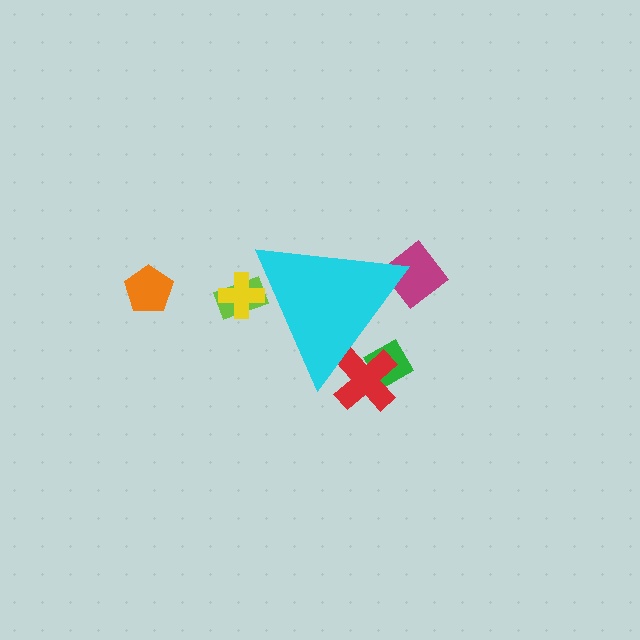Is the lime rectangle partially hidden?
Yes, the lime rectangle is partially hidden behind the cyan triangle.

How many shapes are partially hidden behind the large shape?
5 shapes are partially hidden.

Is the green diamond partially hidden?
Yes, the green diamond is partially hidden behind the cyan triangle.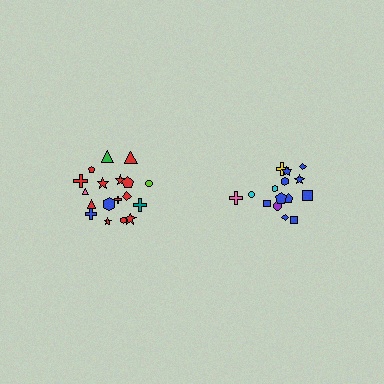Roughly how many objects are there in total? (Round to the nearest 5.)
Roughly 35 objects in total.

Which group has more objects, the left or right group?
The left group.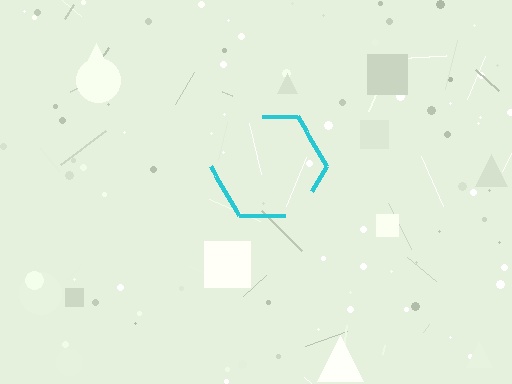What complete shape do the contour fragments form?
The contour fragments form a hexagon.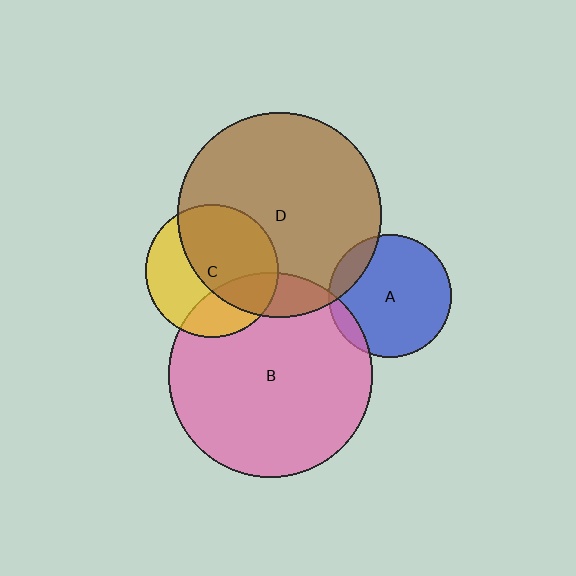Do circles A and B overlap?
Yes.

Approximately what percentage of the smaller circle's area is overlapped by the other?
Approximately 10%.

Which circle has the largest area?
Circle B (pink).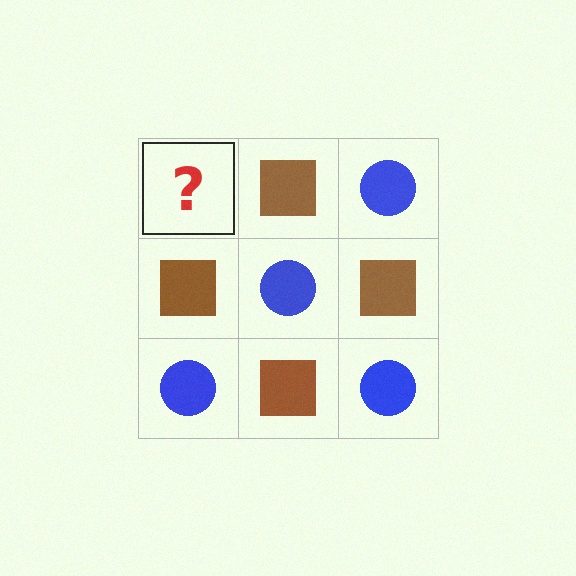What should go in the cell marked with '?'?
The missing cell should contain a blue circle.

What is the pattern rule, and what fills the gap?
The rule is that it alternates blue circle and brown square in a checkerboard pattern. The gap should be filled with a blue circle.